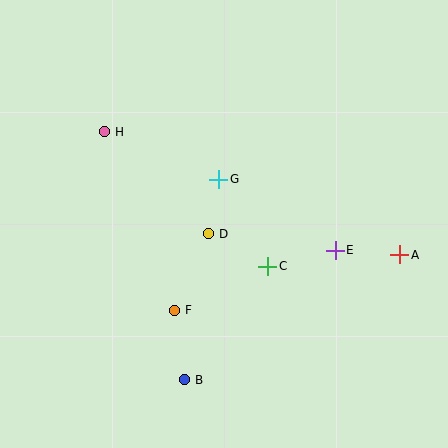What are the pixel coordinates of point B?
Point B is at (184, 380).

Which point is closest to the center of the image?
Point D at (208, 234) is closest to the center.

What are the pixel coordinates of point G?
Point G is at (219, 179).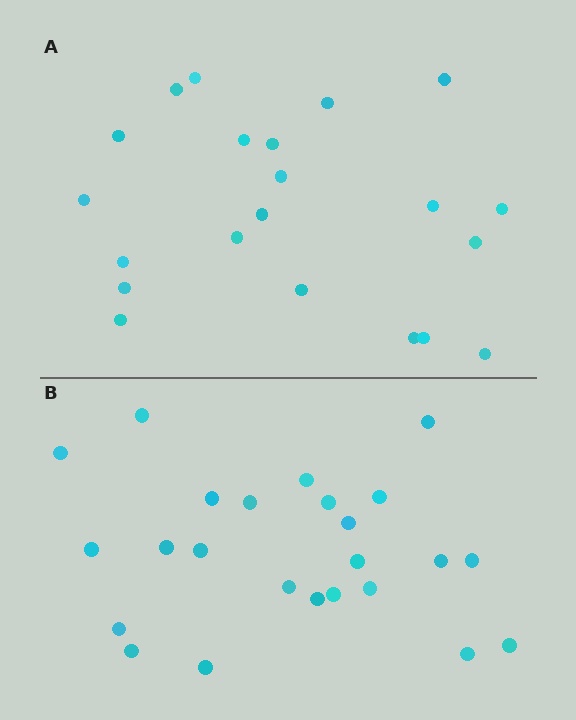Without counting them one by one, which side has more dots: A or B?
Region B (the bottom region) has more dots.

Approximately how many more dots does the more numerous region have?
Region B has just a few more — roughly 2 or 3 more dots than region A.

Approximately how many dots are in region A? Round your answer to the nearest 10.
About 20 dots. (The exact count is 21, which rounds to 20.)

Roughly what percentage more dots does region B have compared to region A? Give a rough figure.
About 15% more.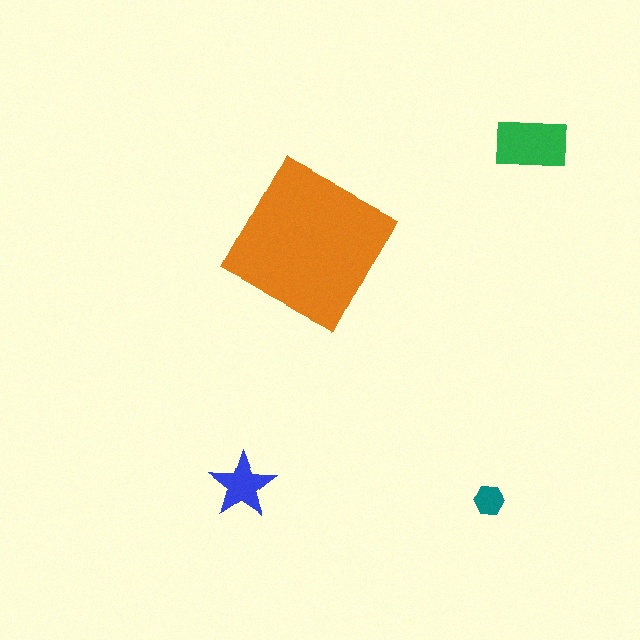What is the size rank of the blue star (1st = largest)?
3rd.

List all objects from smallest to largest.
The teal hexagon, the blue star, the green rectangle, the orange square.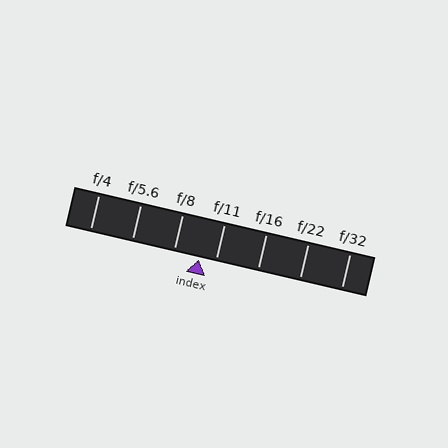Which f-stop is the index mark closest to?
The index mark is closest to f/11.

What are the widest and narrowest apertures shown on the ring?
The widest aperture shown is f/4 and the narrowest is f/32.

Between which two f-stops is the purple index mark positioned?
The index mark is between f/8 and f/11.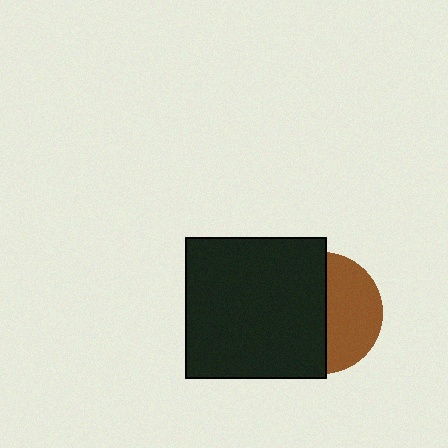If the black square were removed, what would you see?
You would see the complete brown circle.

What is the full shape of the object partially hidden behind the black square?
The partially hidden object is a brown circle.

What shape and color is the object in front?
The object in front is a black square.